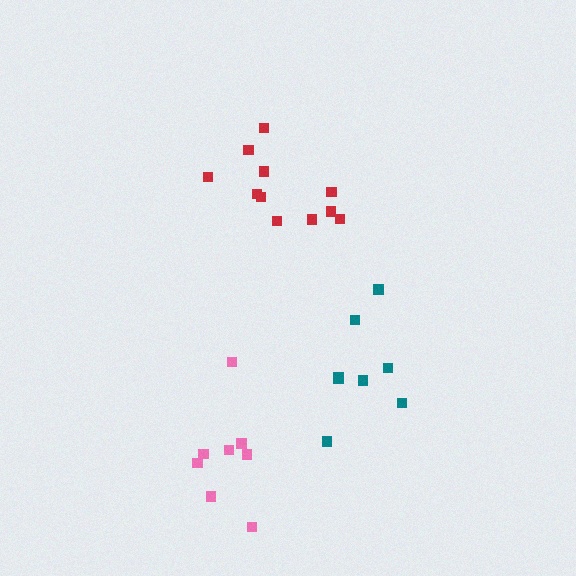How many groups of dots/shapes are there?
There are 3 groups.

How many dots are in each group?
Group 1: 11 dots, Group 2: 8 dots, Group 3: 8 dots (27 total).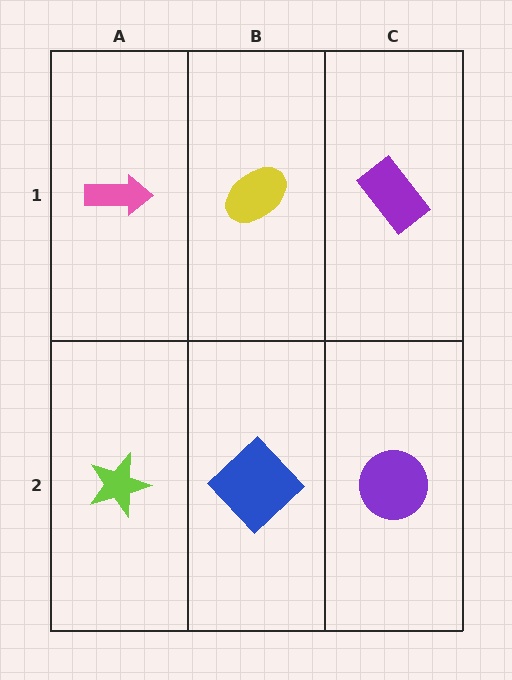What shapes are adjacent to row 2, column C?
A purple rectangle (row 1, column C), a blue diamond (row 2, column B).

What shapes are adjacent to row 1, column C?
A purple circle (row 2, column C), a yellow ellipse (row 1, column B).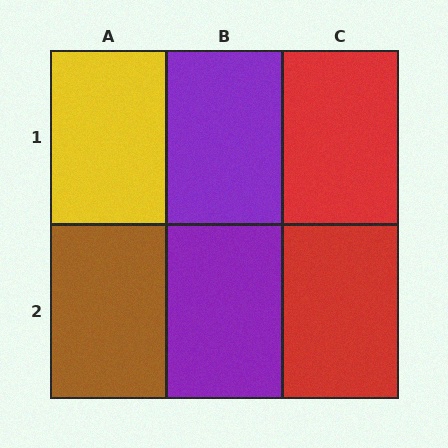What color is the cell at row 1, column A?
Yellow.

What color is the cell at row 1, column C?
Red.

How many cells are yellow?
1 cell is yellow.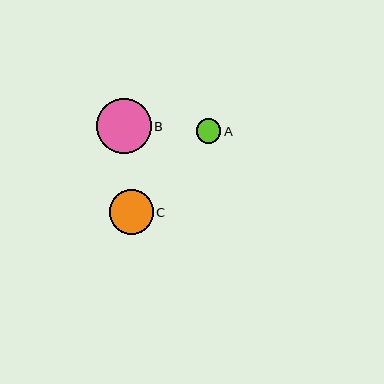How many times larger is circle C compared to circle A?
Circle C is approximately 1.8 times the size of circle A.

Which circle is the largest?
Circle B is the largest with a size of approximately 55 pixels.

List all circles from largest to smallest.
From largest to smallest: B, C, A.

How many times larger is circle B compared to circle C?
Circle B is approximately 1.2 times the size of circle C.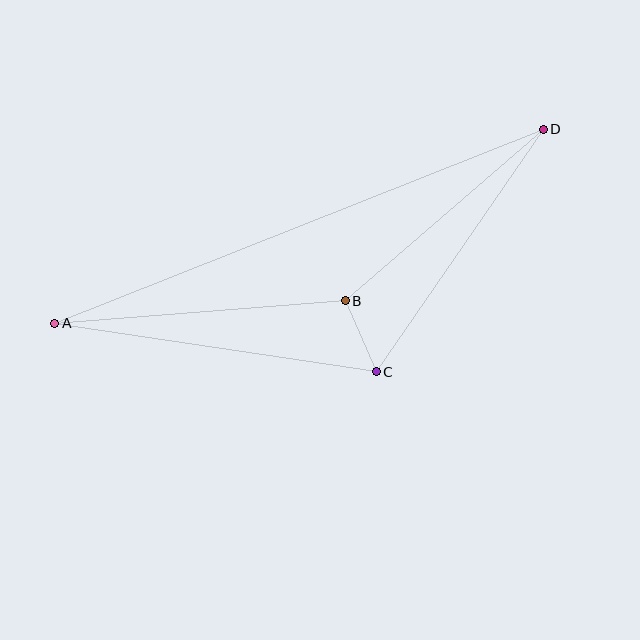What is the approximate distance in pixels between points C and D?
The distance between C and D is approximately 295 pixels.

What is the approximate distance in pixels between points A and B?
The distance between A and B is approximately 292 pixels.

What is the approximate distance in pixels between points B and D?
The distance between B and D is approximately 262 pixels.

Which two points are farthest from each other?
Points A and D are farthest from each other.